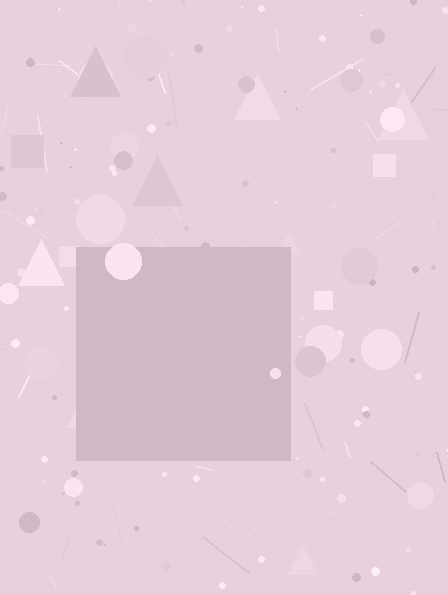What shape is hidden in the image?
A square is hidden in the image.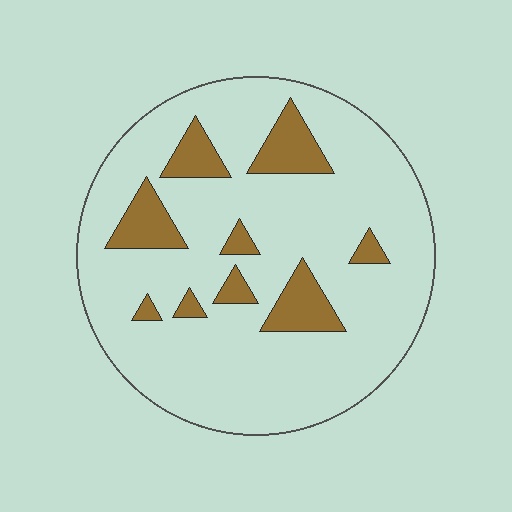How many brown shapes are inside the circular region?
9.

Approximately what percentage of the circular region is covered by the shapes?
Approximately 15%.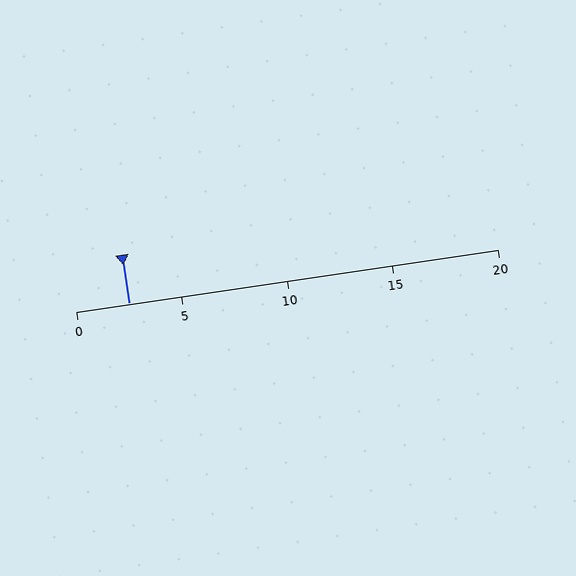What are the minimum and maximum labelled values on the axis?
The axis runs from 0 to 20.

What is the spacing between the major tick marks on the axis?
The major ticks are spaced 5 apart.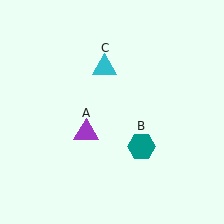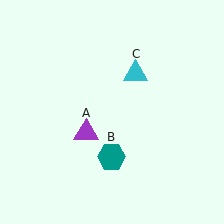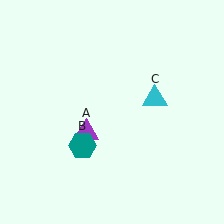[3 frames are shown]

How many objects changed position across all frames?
2 objects changed position: teal hexagon (object B), cyan triangle (object C).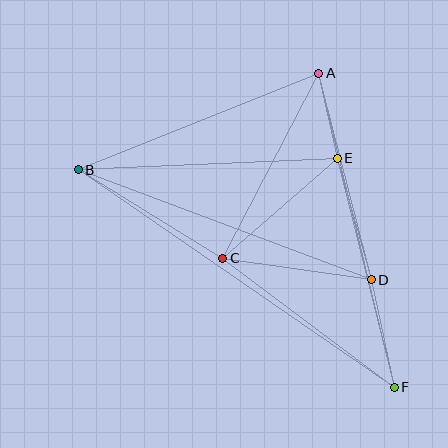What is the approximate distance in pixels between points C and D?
The distance between C and D is approximately 150 pixels.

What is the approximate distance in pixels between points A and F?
The distance between A and F is approximately 323 pixels.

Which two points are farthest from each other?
Points B and F are farthest from each other.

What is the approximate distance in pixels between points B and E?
The distance between B and E is approximately 259 pixels.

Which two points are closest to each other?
Points A and E are closest to each other.